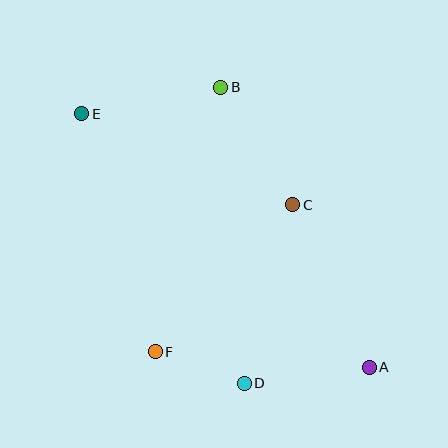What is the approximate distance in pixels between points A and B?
The distance between A and B is approximately 317 pixels.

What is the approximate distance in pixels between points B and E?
The distance between B and E is approximately 142 pixels.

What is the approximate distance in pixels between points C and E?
The distance between C and E is approximately 230 pixels.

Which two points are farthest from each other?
Points A and E are farthest from each other.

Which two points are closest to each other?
Points D and F are closest to each other.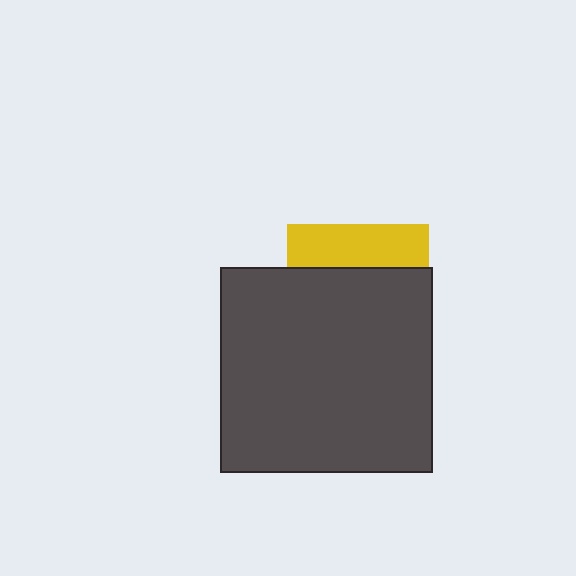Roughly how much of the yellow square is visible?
A small part of it is visible (roughly 31%).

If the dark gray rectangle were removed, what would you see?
You would see the complete yellow square.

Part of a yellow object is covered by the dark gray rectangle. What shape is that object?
It is a square.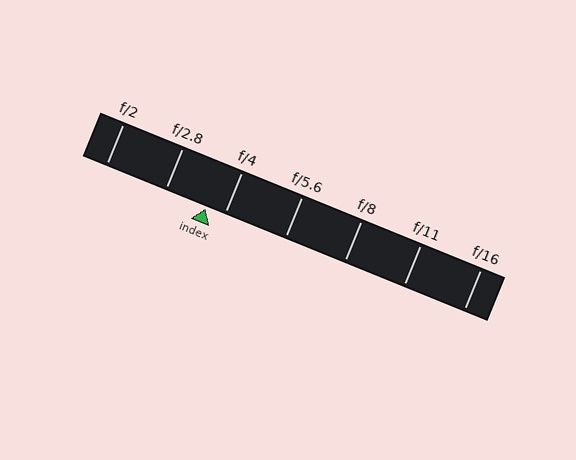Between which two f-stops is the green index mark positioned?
The index mark is between f/2.8 and f/4.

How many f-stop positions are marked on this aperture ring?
There are 7 f-stop positions marked.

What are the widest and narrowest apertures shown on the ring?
The widest aperture shown is f/2 and the narrowest is f/16.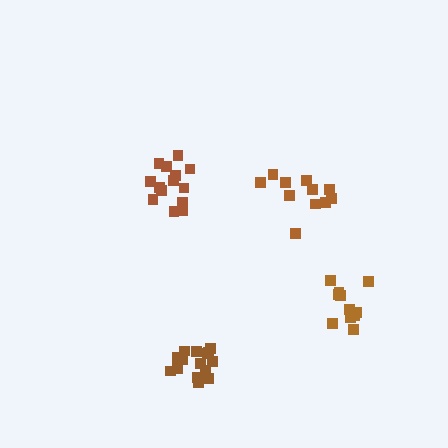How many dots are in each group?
Group 1: 14 dots, Group 2: 11 dots, Group 3: 11 dots, Group 4: 15 dots (51 total).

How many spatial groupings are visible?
There are 4 spatial groupings.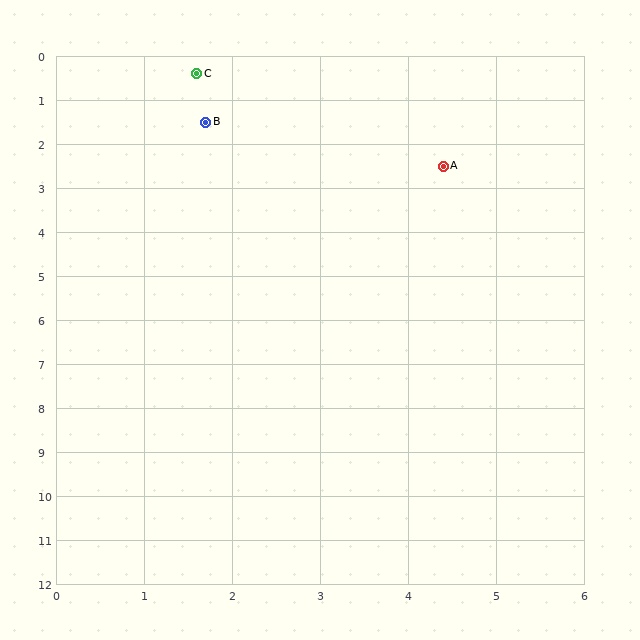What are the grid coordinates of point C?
Point C is at approximately (1.6, 0.4).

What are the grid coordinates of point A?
Point A is at approximately (4.4, 2.5).